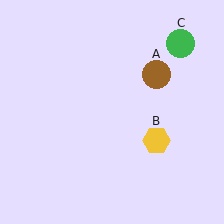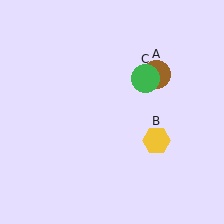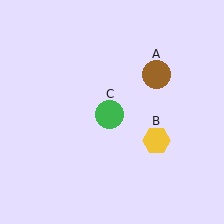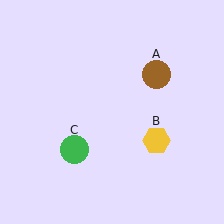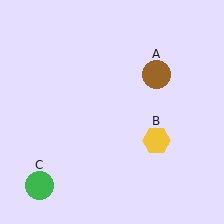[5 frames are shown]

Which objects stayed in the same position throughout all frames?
Brown circle (object A) and yellow hexagon (object B) remained stationary.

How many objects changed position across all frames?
1 object changed position: green circle (object C).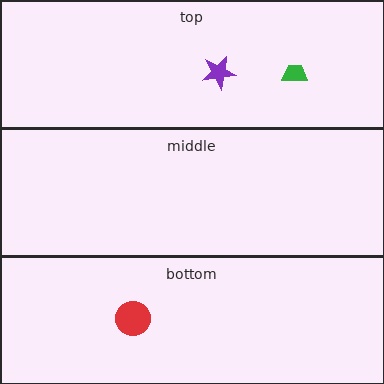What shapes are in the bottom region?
The red circle.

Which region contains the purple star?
The top region.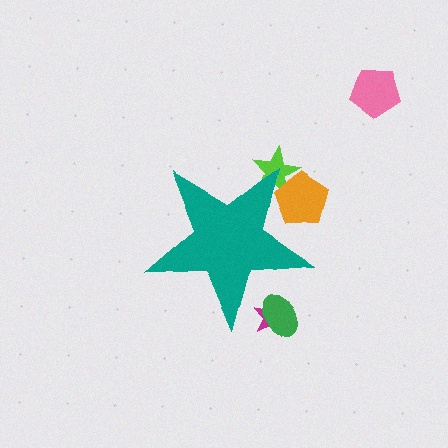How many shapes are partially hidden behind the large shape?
4 shapes are partially hidden.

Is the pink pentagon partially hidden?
No, the pink pentagon is fully visible.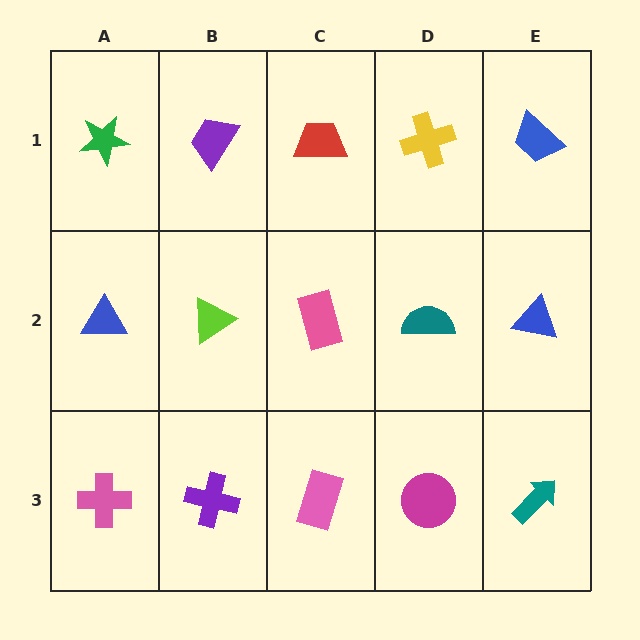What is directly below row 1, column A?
A blue triangle.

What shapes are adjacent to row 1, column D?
A teal semicircle (row 2, column D), a red trapezoid (row 1, column C), a blue trapezoid (row 1, column E).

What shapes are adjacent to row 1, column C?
A pink rectangle (row 2, column C), a purple trapezoid (row 1, column B), a yellow cross (row 1, column D).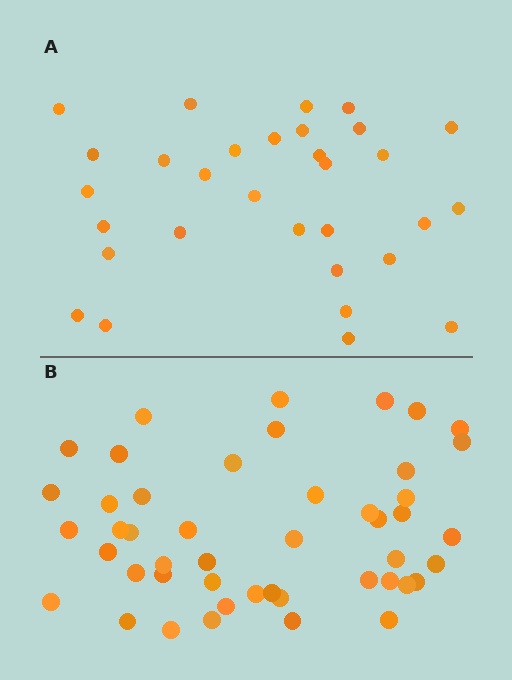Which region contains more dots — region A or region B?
Region B (the bottom region) has more dots.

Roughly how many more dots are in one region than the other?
Region B has approximately 15 more dots than region A.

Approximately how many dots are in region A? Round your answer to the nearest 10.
About 30 dots. (The exact count is 31, which rounds to 30.)